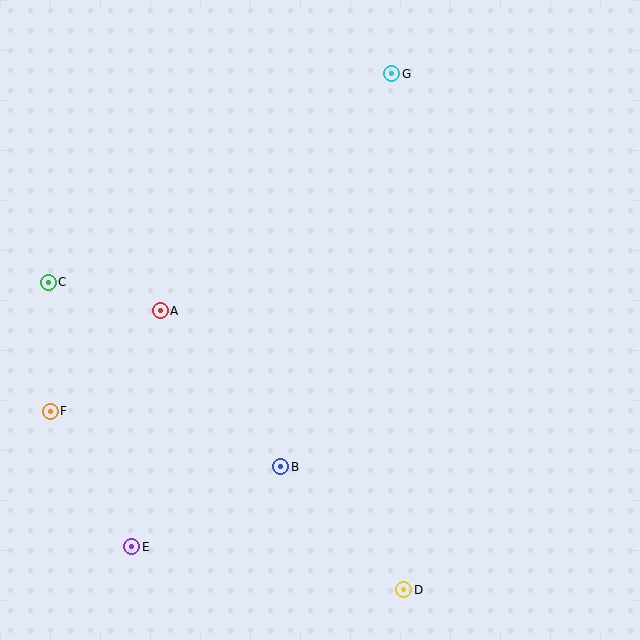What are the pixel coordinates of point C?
Point C is at (48, 282).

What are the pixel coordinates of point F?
Point F is at (50, 411).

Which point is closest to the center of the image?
Point B at (281, 467) is closest to the center.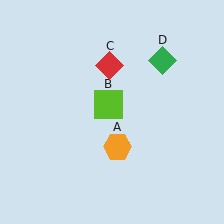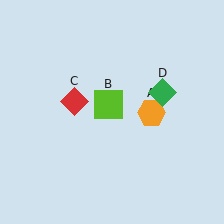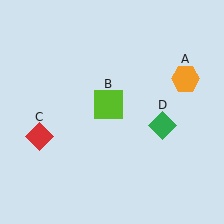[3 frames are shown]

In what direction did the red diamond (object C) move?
The red diamond (object C) moved down and to the left.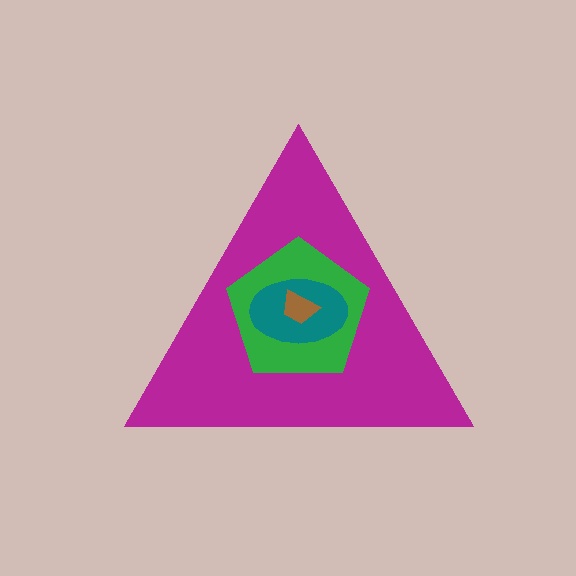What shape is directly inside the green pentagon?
The teal ellipse.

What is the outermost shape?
The magenta triangle.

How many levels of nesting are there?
4.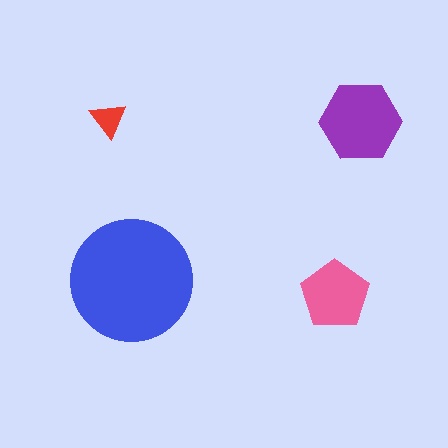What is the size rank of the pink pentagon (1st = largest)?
3rd.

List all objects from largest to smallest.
The blue circle, the purple hexagon, the pink pentagon, the red triangle.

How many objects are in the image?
There are 4 objects in the image.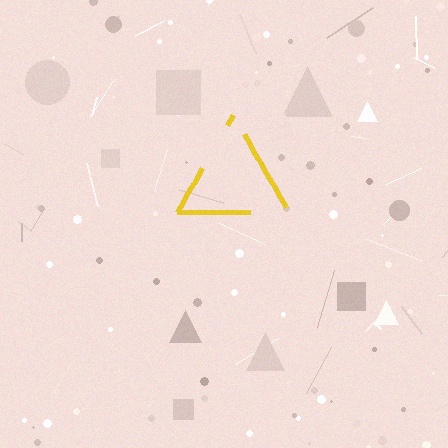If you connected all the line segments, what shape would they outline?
They would outline a triangle.